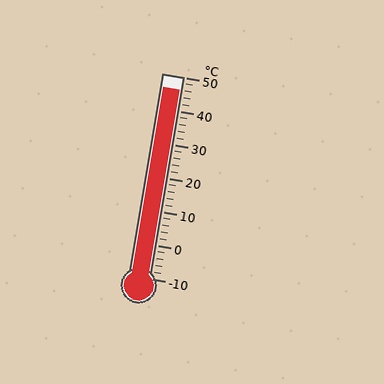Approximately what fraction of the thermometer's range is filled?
The thermometer is filled to approximately 95% of its range.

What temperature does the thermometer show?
The thermometer shows approximately 46°C.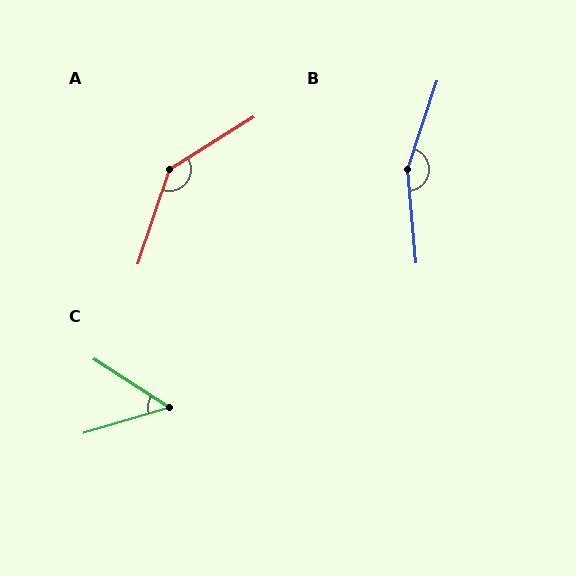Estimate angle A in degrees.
Approximately 140 degrees.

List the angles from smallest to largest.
C (49°), A (140°), B (156°).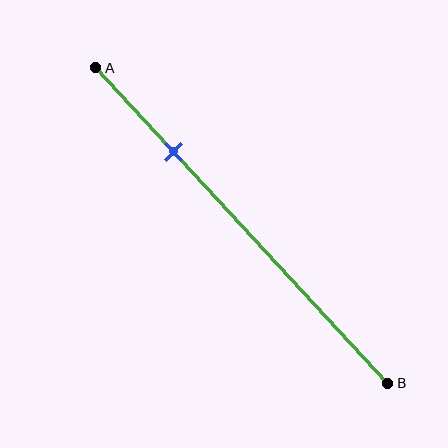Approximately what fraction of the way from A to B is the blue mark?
The blue mark is approximately 25% of the way from A to B.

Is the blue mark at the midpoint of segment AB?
No, the mark is at about 25% from A, not at the 50% midpoint.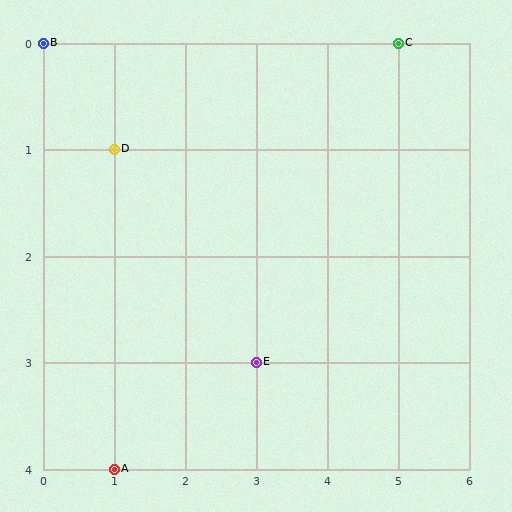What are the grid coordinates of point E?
Point E is at grid coordinates (3, 3).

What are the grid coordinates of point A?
Point A is at grid coordinates (1, 4).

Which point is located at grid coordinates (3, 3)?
Point E is at (3, 3).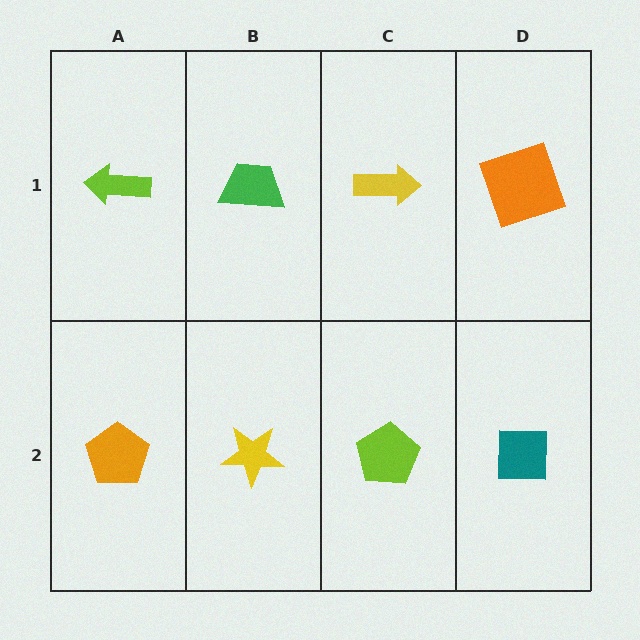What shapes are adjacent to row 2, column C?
A yellow arrow (row 1, column C), a yellow star (row 2, column B), a teal square (row 2, column D).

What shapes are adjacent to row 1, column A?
An orange pentagon (row 2, column A), a green trapezoid (row 1, column B).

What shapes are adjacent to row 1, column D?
A teal square (row 2, column D), a yellow arrow (row 1, column C).